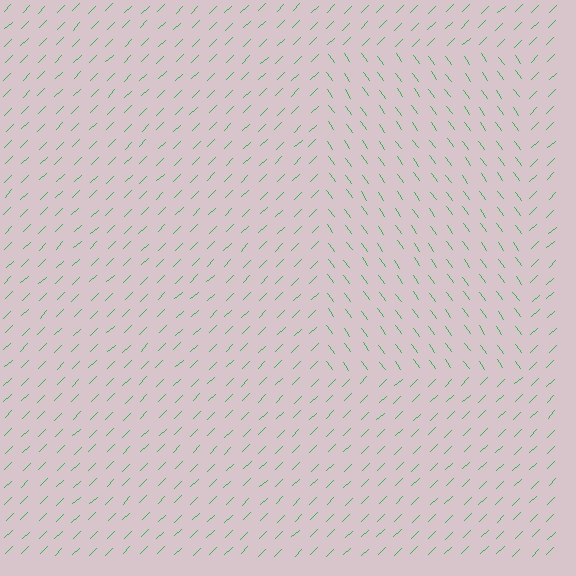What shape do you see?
I see a rectangle.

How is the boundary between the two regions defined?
The boundary is defined purely by a change in line orientation (approximately 81 degrees difference). All lines are the same color and thickness.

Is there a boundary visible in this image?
Yes, there is a texture boundary formed by a change in line orientation.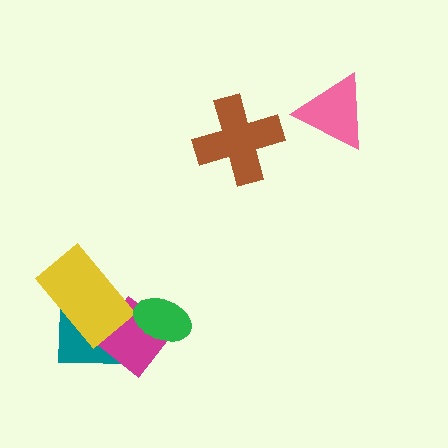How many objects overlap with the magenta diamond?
3 objects overlap with the magenta diamond.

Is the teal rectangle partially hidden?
Yes, it is partially covered by another shape.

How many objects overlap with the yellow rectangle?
2 objects overlap with the yellow rectangle.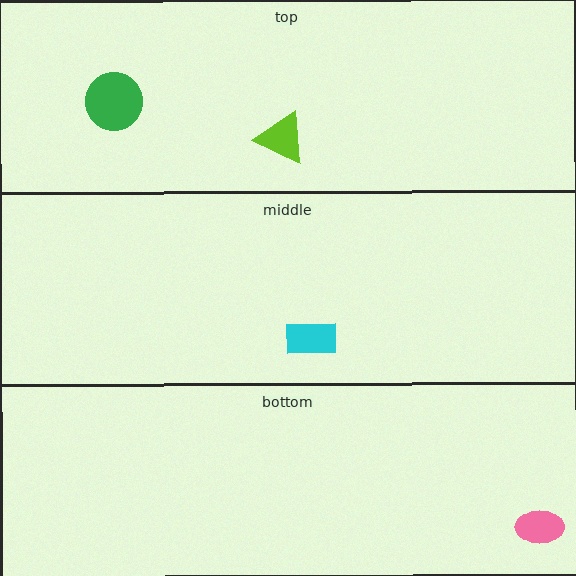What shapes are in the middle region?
The cyan rectangle.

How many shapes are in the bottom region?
1.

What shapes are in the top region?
The green circle, the lime triangle.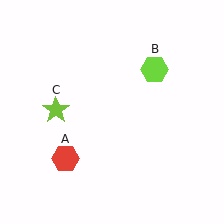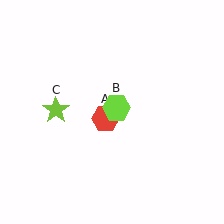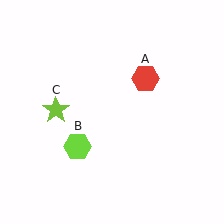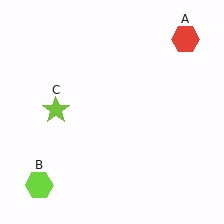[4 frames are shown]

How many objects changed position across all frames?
2 objects changed position: red hexagon (object A), lime hexagon (object B).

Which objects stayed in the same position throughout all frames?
Lime star (object C) remained stationary.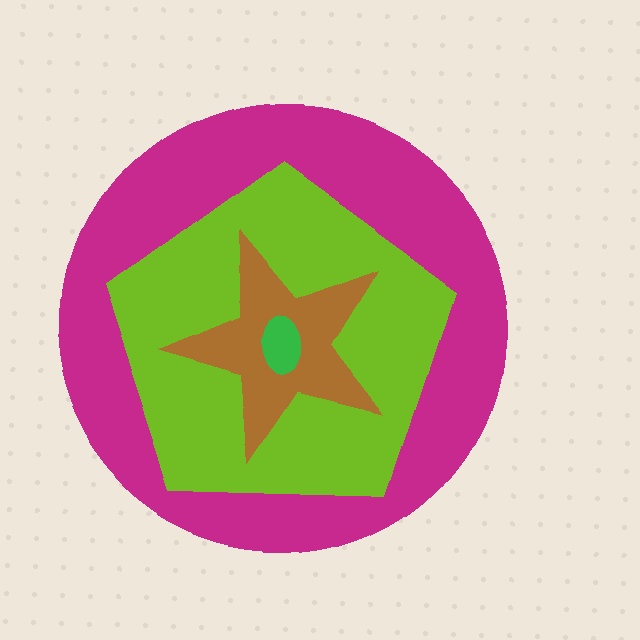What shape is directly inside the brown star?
The green ellipse.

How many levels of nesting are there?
4.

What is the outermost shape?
The magenta circle.